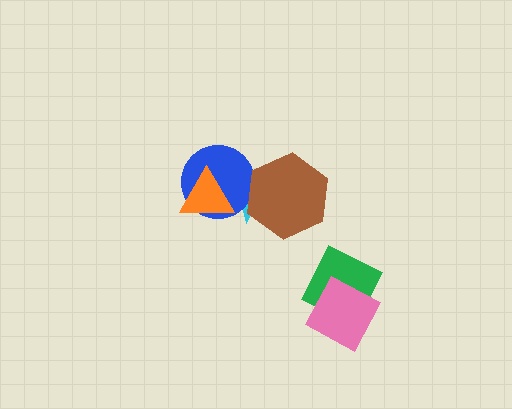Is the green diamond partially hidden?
Yes, it is partially covered by another shape.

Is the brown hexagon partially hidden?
No, no other shape covers it.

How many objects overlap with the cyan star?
3 objects overlap with the cyan star.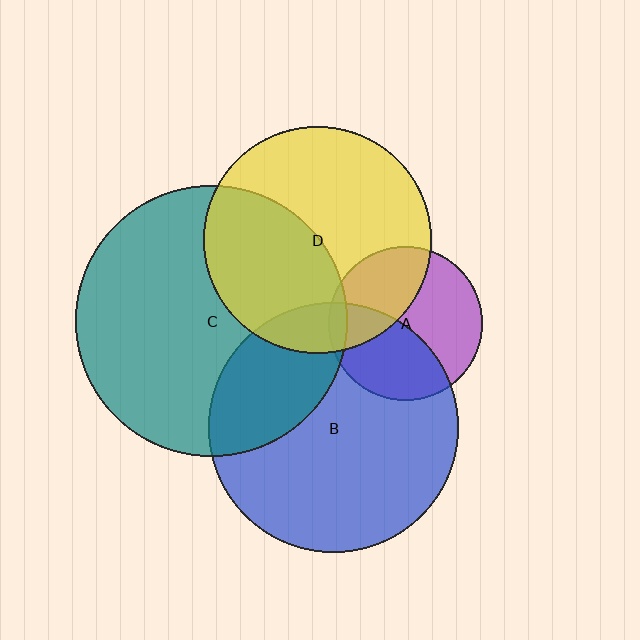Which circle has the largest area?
Circle C (teal).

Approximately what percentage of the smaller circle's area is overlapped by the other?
Approximately 10%.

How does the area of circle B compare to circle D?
Approximately 1.2 times.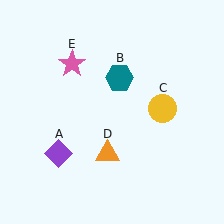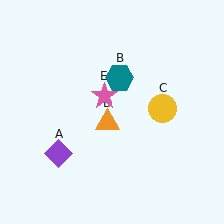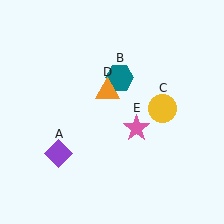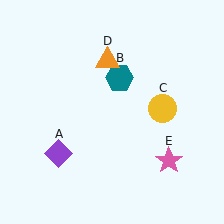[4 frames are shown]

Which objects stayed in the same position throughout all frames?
Purple diamond (object A) and teal hexagon (object B) and yellow circle (object C) remained stationary.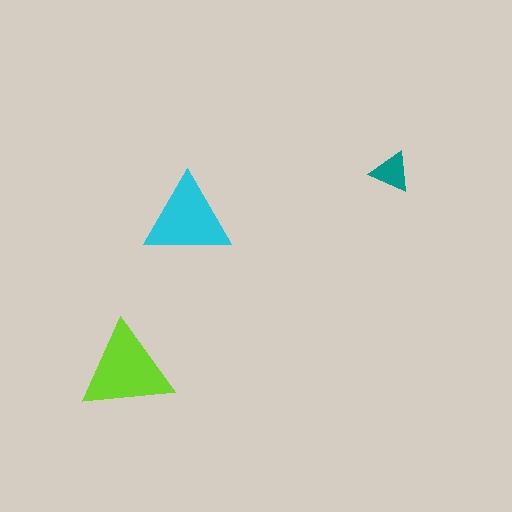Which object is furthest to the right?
The teal triangle is rightmost.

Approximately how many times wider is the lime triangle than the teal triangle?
About 2.5 times wider.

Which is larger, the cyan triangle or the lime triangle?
The lime one.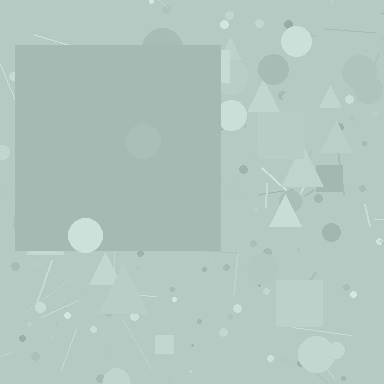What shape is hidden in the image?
A square is hidden in the image.